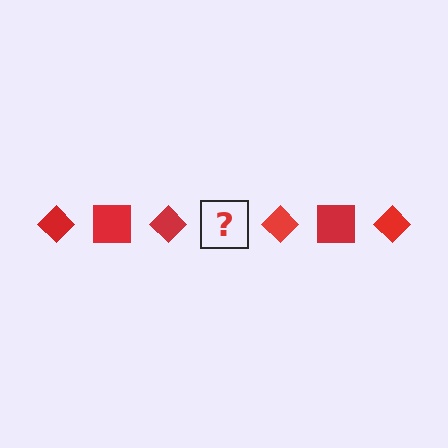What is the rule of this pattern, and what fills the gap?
The rule is that the pattern cycles through diamond, square shapes in red. The gap should be filled with a red square.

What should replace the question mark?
The question mark should be replaced with a red square.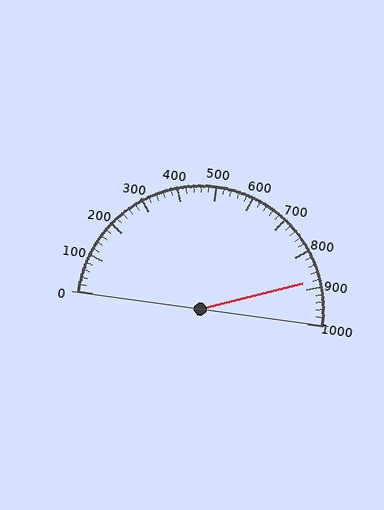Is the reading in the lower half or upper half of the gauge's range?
The reading is in the upper half of the range (0 to 1000).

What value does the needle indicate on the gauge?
The needle indicates approximately 880.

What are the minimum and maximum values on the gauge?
The gauge ranges from 0 to 1000.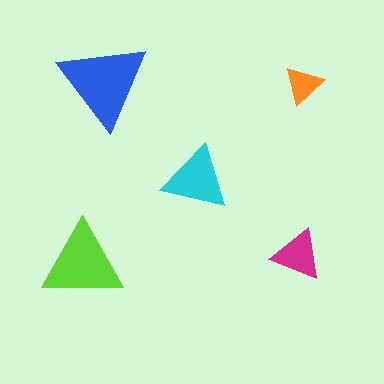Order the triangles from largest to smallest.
the blue one, the lime one, the cyan one, the magenta one, the orange one.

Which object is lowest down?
The lime triangle is bottommost.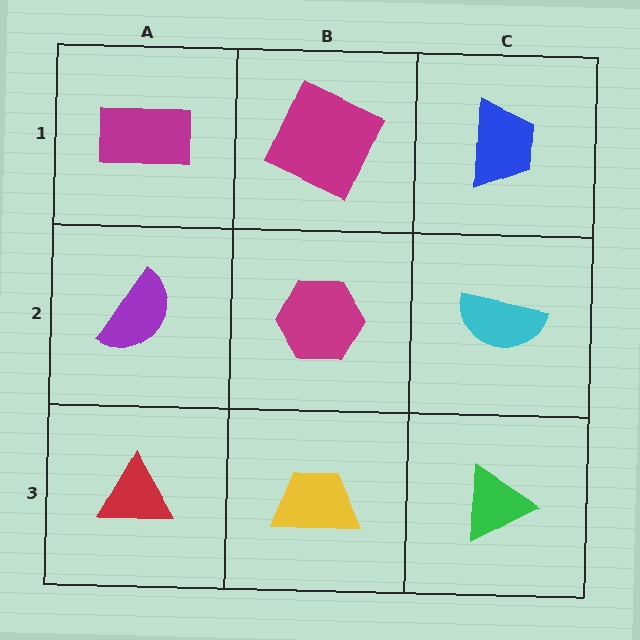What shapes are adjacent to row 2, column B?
A magenta square (row 1, column B), a yellow trapezoid (row 3, column B), a purple semicircle (row 2, column A), a cyan semicircle (row 2, column C).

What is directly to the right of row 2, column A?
A magenta hexagon.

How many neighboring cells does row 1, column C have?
2.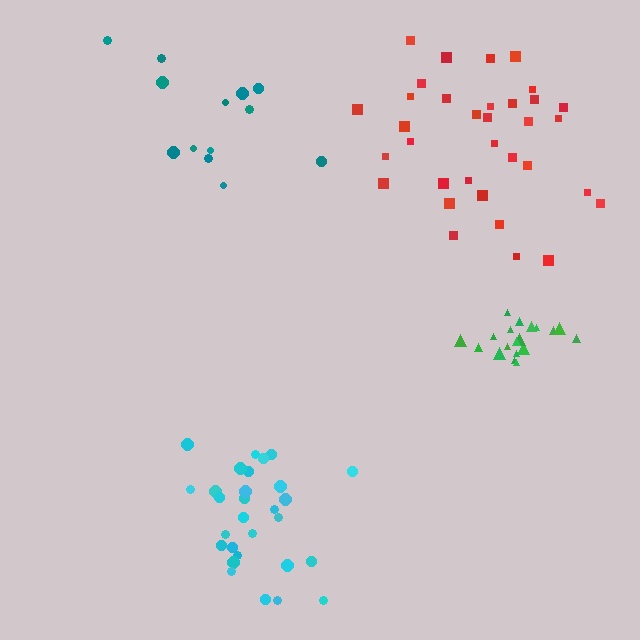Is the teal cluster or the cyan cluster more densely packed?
Cyan.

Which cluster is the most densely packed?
Green.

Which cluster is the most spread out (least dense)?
Teal.